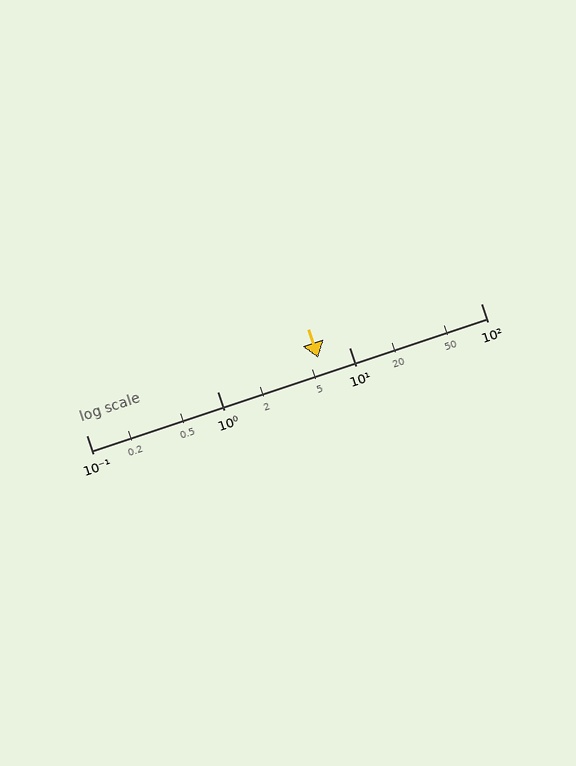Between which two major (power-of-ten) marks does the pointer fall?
The pointer is between 1 and 10.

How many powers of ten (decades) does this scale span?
The scale spans 3 decades, from 0.1 to 100.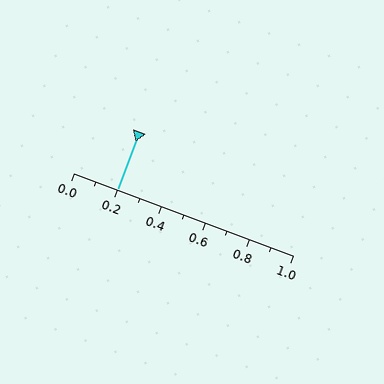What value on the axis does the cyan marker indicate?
The marker indicates approximately 0.2.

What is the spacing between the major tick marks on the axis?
The major ticks are spaced 0.2 apart.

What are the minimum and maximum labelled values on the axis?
The axis runs from 0.0 to 1.0.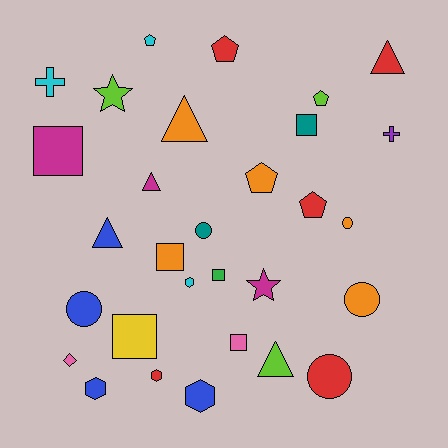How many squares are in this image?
There are 6 squares.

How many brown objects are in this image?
There are no brown objects.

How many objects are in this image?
There are 30 objects.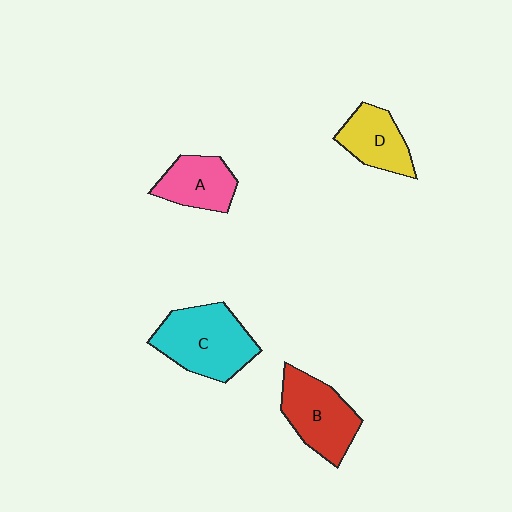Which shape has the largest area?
Shape C (cyan).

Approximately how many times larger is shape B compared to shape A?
Approximately 1.4 times.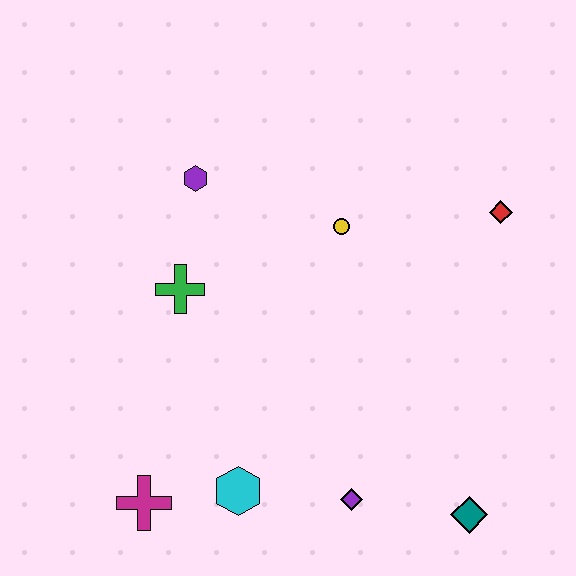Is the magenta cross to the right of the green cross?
No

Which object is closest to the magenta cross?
The cyan hexagon is closest to the magenta cross.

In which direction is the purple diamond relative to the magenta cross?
The purple diamond is to the right of the magenta cross.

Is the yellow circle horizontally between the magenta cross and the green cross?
No